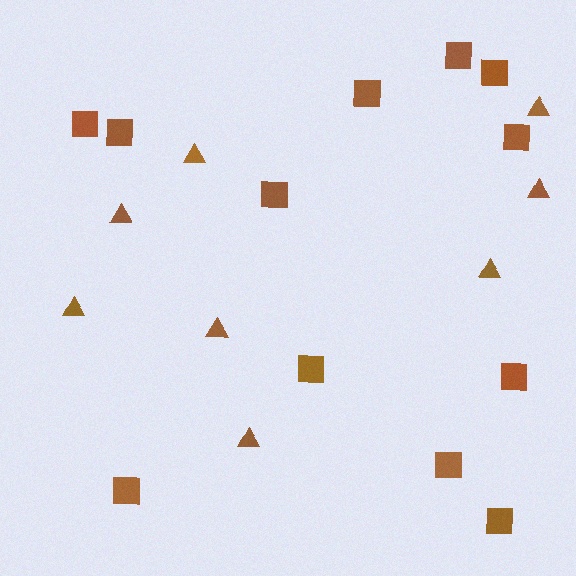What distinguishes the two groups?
There are 2 groups: one group of squares (12) and one group of triangles (8).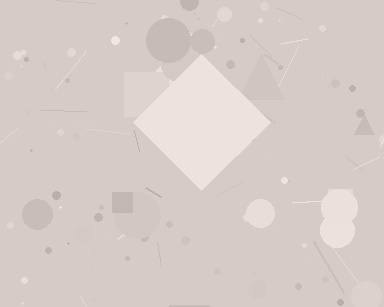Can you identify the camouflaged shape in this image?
The camouflaged shape is a diamond.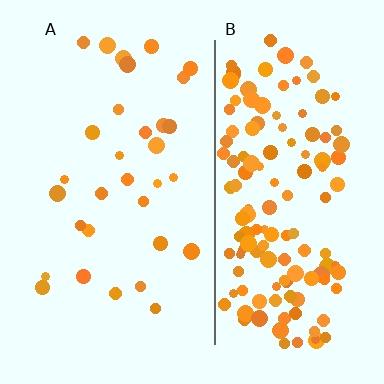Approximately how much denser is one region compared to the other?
Approximately 4.6× — region B over region A.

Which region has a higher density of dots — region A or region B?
B (the right).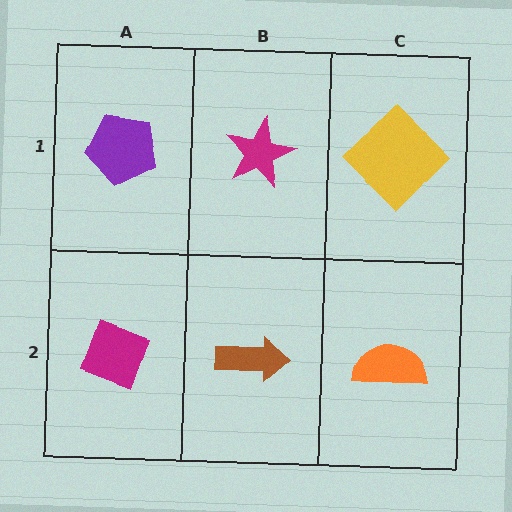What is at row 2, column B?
A brown arrow.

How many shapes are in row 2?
3 shapes.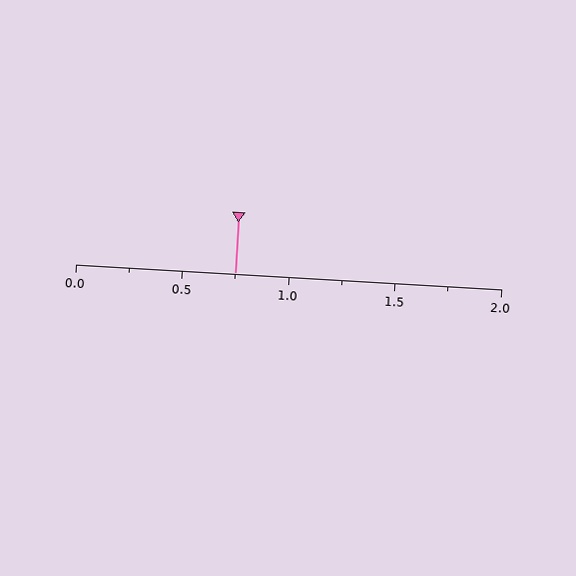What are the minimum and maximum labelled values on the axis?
The axis runs from 0.0 to 2.0.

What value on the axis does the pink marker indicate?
The marker indicates approximately 0.75.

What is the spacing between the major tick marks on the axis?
The major ticks are spaced 0.5 apart.